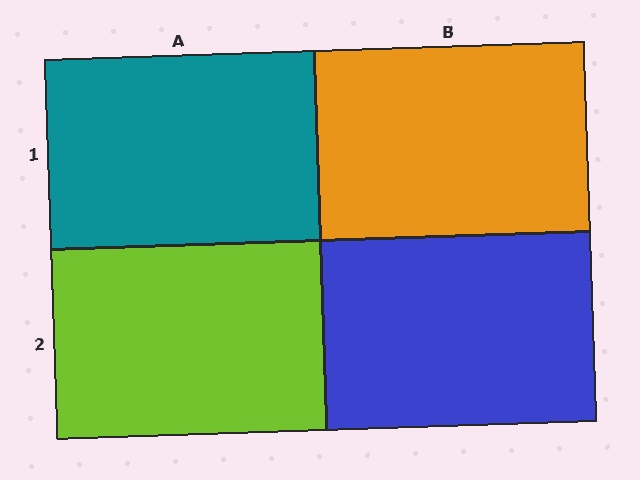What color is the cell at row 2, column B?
Blue.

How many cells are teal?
1 cell is teal.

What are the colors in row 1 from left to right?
Teal, orange.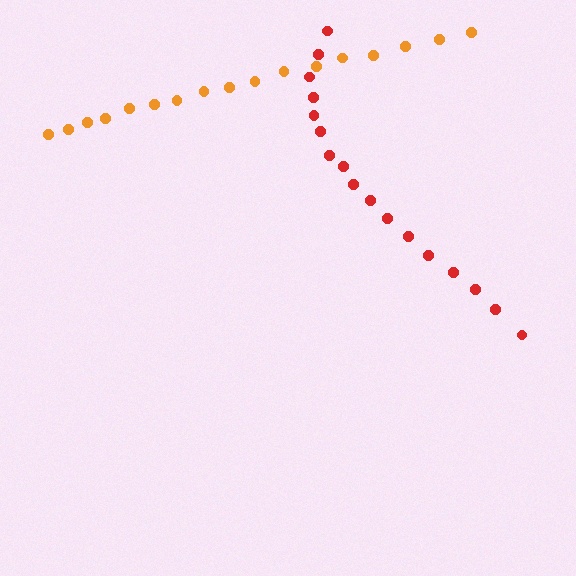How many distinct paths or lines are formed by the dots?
There are 2 distinct paths.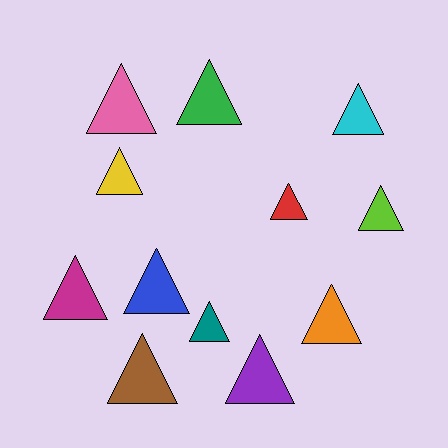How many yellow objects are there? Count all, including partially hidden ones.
There is 1 yellow object.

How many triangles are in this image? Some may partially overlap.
There are 12 triangles.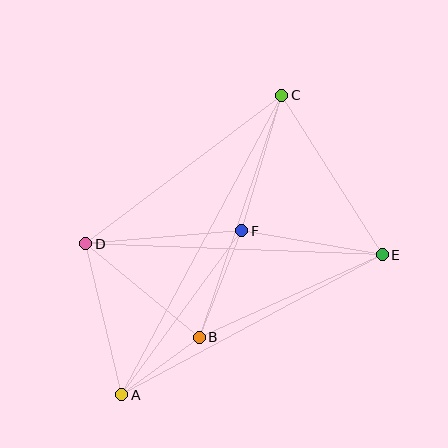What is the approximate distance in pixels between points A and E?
The distance between A and E is approximately 296 pixels.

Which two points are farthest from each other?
Points A and C are farthest from each other.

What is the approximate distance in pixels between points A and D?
The distance between A and D is approximately 155 pixels.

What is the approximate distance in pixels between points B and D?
The distance between B and D is approximately 147 pixels.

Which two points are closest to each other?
Points A and B are closest to each other.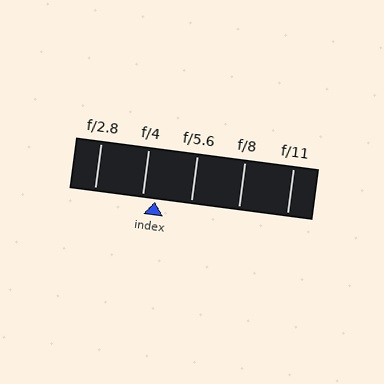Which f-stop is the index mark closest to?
The index mark is closest to f/4.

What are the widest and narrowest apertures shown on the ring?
The widest aperture shown is f/2.8 and the narrowest is f/11.